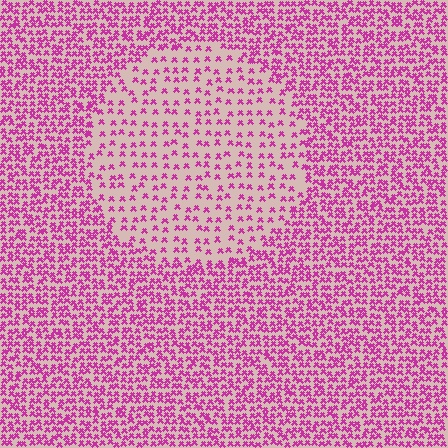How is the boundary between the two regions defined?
The boundary is defined by a change in element density (approximately 2.3x ratio). All elements are the same color, size, and shape.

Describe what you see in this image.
The image contains small magenta elements arranged at two different densities. A circle-shaped region is visible where the elements are less densely packed than the surrounding area.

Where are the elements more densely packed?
The elements are more densely packed outside the circle boundary.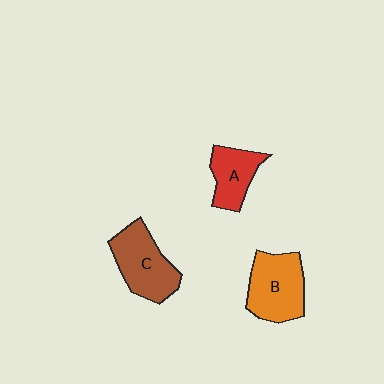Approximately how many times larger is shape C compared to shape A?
Approximately 1.4 times.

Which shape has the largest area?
Shape B (orange).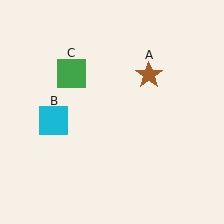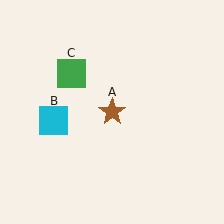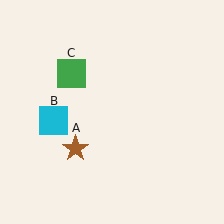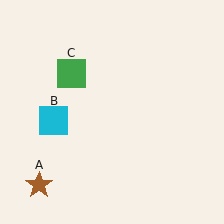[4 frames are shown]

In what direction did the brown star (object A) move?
The brown star (object A) moved down and to the left.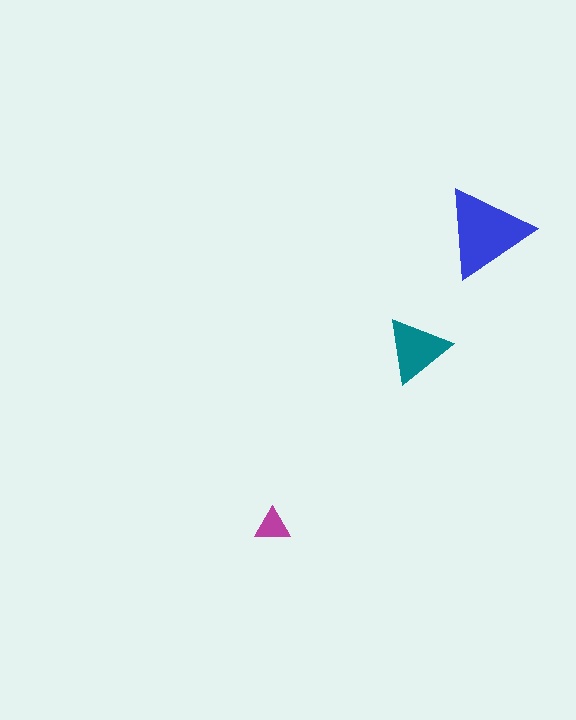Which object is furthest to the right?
The blue triangle is rightmost.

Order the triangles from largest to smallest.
the blue one, the teal one, the magenta one.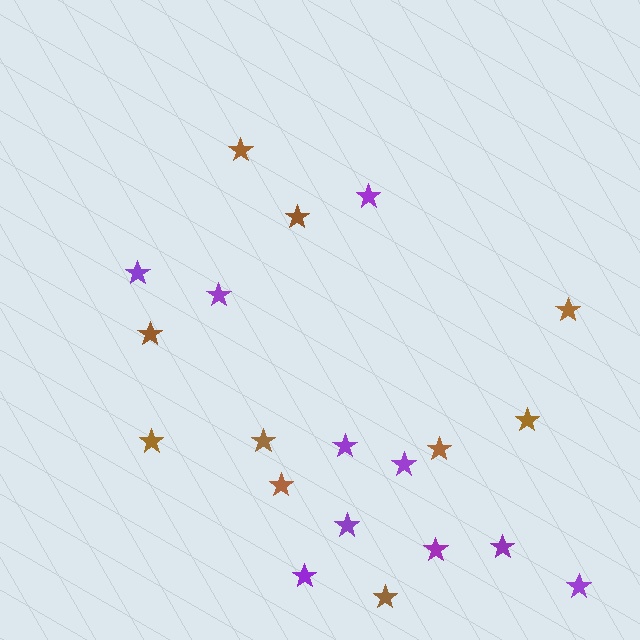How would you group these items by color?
There are 2 groups: one group of brown stars (10) and one group of purple stars (10).